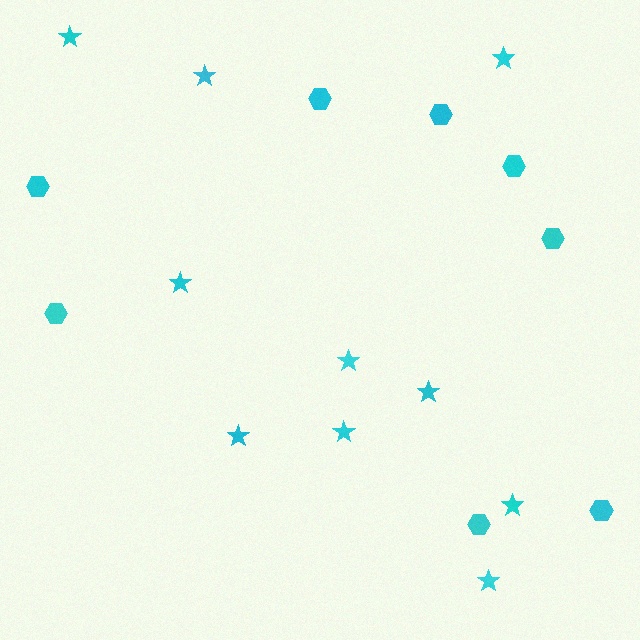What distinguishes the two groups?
There are 2 groups: one group of hexagons (8) and one group of stars (10).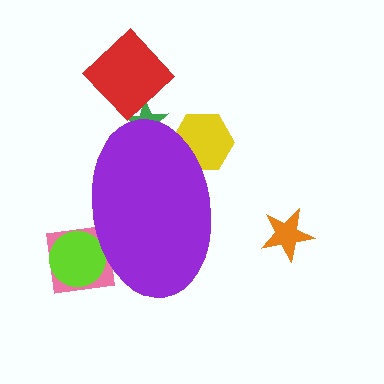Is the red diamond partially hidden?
No, the red diamond is fully visible.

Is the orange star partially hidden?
No, the orange star is fully visible.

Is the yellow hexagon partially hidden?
Yes, the yellow hexagon is partially hidden behind the purple ellipse.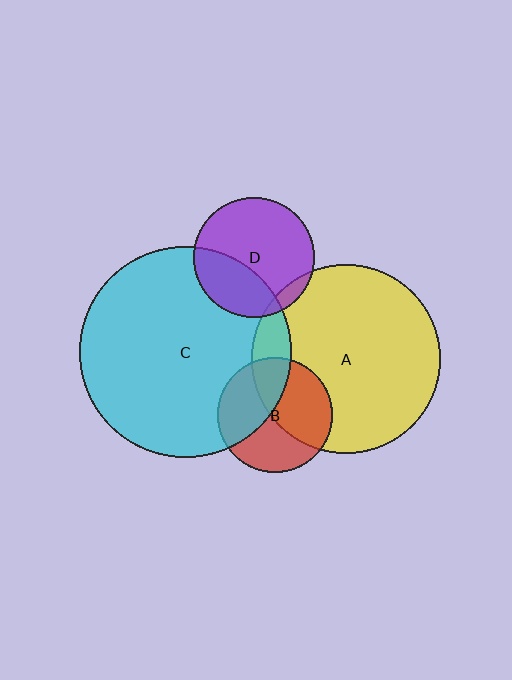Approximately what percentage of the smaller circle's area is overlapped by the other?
Approximately 5%.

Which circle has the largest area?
Circle C (cyan).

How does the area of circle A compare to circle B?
Approximately 2.7 times.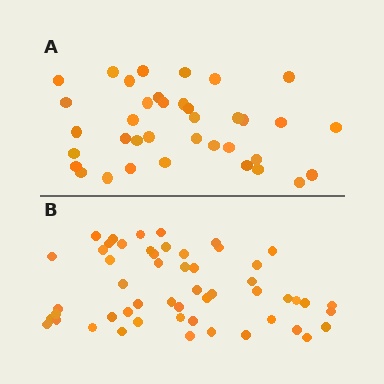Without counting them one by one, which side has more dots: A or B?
Region B (the bottom region) has more dots.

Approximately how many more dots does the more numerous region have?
Region B has approximately 15 more dots than region A.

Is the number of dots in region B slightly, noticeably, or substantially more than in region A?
Region B has noticeably more, but not dramatically so. The ratio is roughly 1.4 to 1.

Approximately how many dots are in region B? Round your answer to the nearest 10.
About 50 dots. (The exact count is 53, which rounds to 50.)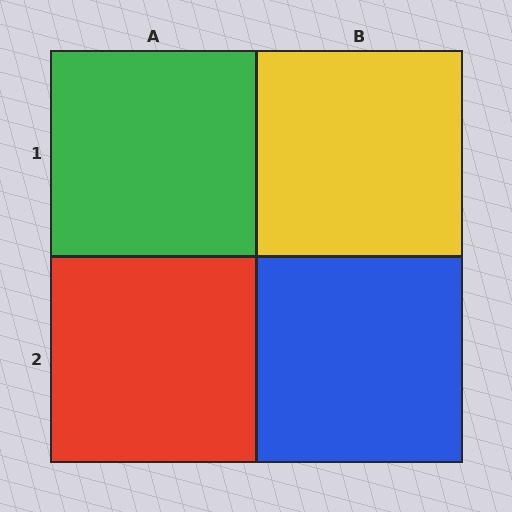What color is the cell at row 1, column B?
Yellow.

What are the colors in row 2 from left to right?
Red, blue.